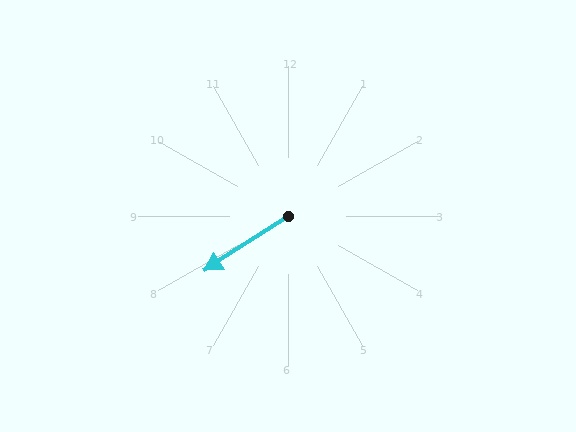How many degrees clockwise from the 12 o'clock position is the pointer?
Approximately 237 degrees.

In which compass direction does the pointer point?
Southwest.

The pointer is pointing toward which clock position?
Roughly 8 o'clock.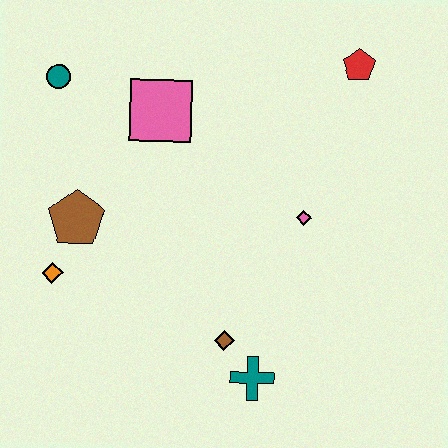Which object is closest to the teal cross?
The brown diamond is closest to the teal cross.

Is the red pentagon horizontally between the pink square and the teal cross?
No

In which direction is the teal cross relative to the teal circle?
The teal cross is below the teal circle.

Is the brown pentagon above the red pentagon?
No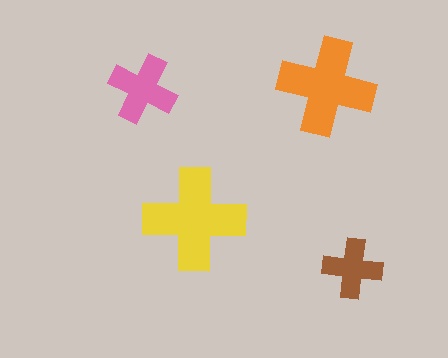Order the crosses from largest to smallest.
the yellow one, the orange one, the pink one, the brown one.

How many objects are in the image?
There are 4 objects in the image.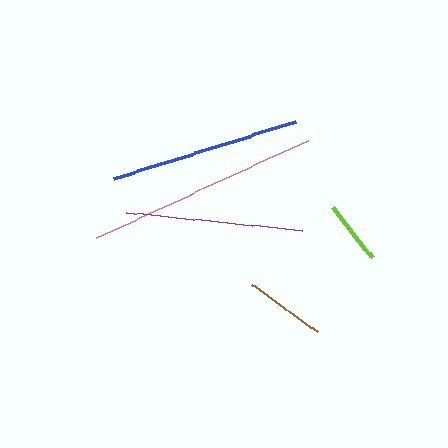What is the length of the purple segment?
The purple segment is approximately 177 pixels long.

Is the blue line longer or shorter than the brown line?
The blue line is longer than the brown line.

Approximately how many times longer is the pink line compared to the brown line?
The pink line is approximately 2.9 times the length of the brown line.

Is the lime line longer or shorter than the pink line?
The pink line is longer than the lime line.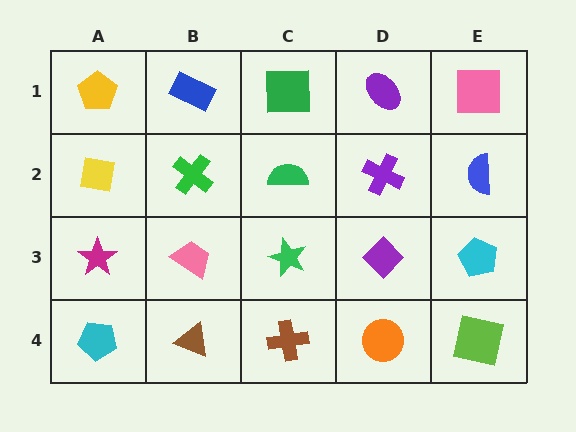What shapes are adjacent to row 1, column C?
A green semicircle (row 2, column C), a blue rectangle (row 1, column B), a purple ellipse (row 1, column D).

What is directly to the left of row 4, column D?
A brown cross.